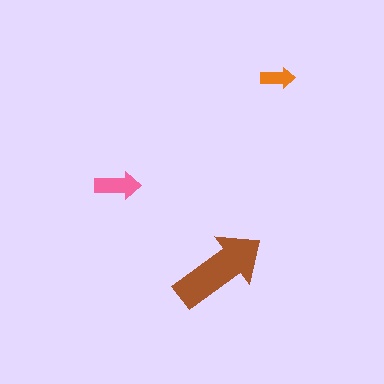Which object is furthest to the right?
The orange arrow is rightmost.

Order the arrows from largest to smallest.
the brown one, the pink one, the orange one.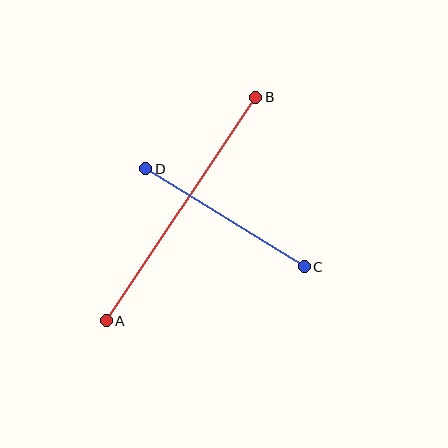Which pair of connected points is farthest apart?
Points A and B are farthest apart.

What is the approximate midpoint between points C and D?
The midpoint is at approximately (225, 218) pixels.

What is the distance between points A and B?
The distance is approximately 269 pixels.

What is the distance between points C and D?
The distance is approximately 186 pixels.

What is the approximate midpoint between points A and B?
The midpoint is at approximately (181, 209) pixels.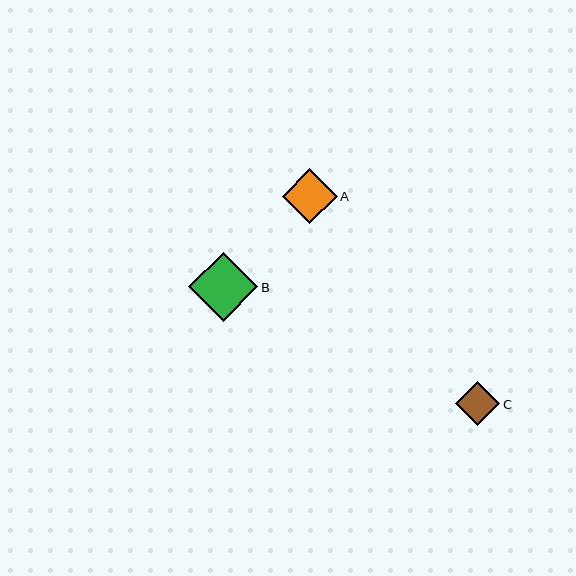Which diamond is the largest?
Diamond B is the largest with a size of approximately 69 pixels.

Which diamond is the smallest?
Diamond C is the smallest with a size of approximately 44 pixels.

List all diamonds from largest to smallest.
From largest to smallest: B, A, C.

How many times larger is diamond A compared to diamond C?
Diamond A is approximately 1.3 times the size of diamond C.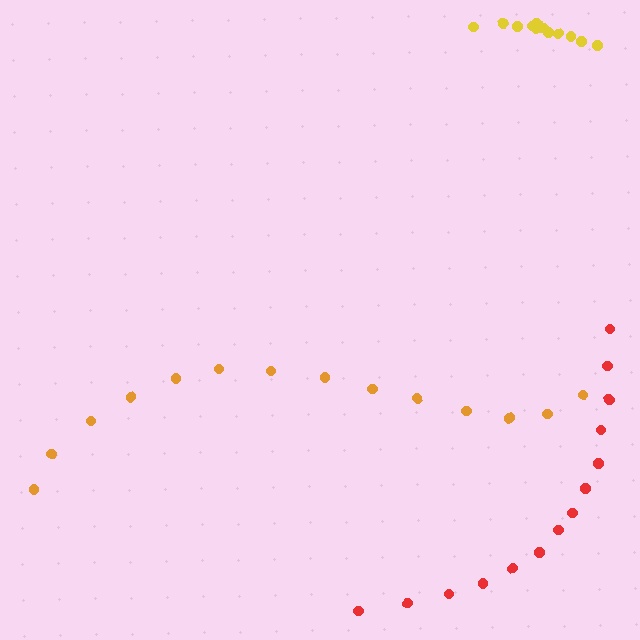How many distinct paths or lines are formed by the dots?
There are 3 distinct paths.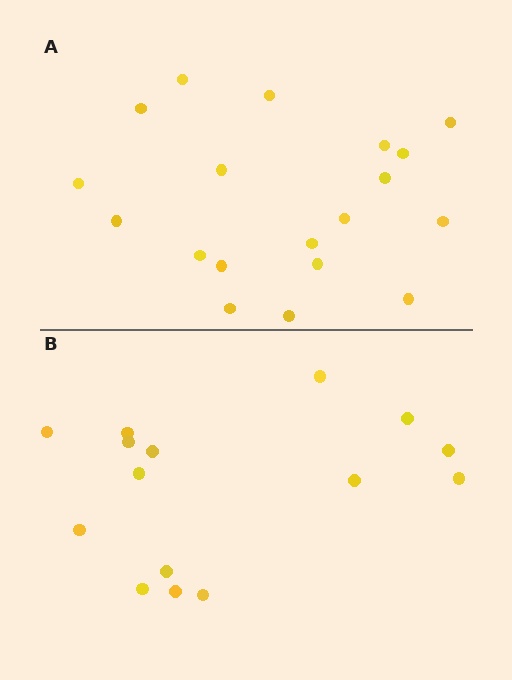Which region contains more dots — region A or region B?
Region A (the top region) has more dots.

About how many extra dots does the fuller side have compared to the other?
Region A has about 4 more dots than region B.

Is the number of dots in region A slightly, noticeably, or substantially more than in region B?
Region A has noticeably more, but not dramatically so. The ratio is roughly 1.3 to 1.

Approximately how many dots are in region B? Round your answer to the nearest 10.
About 20 dots. (The exact count is 15, which rounds to 20.)